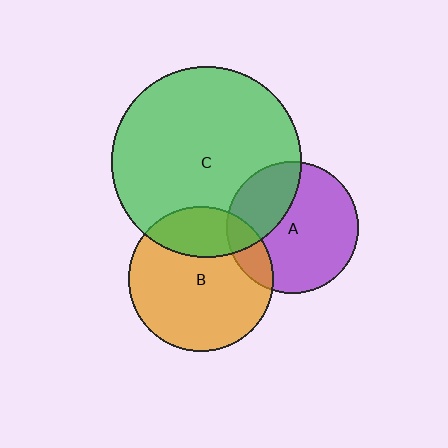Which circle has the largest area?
Circle C (green).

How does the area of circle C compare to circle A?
Approximately 2.1 times.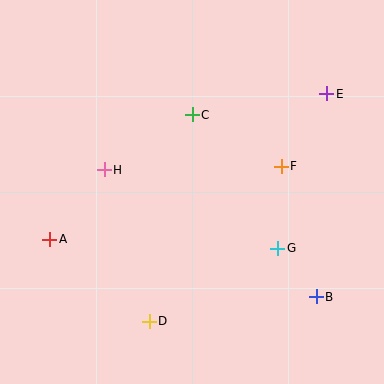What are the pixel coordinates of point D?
Point D is at (149, 321).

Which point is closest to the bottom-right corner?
Point B is closest to the bottom-right corner.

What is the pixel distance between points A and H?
The distance between A and H is 88 pixels.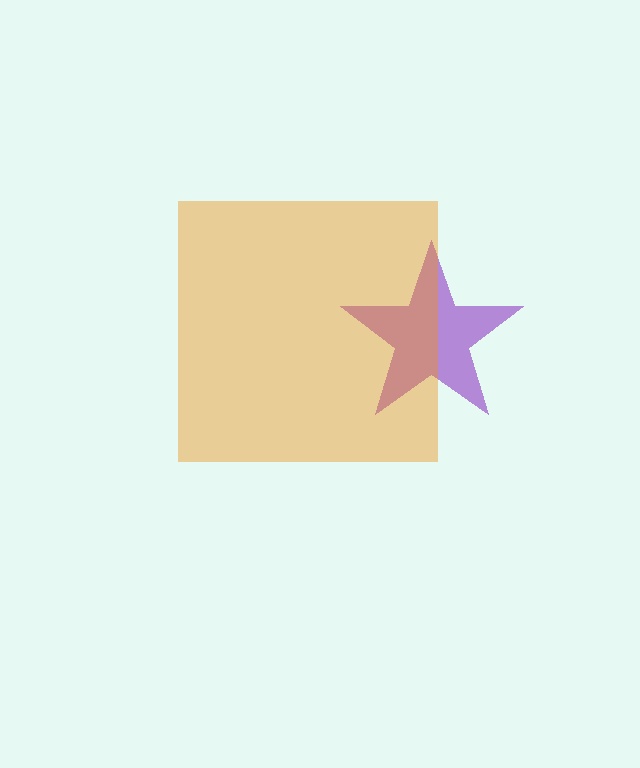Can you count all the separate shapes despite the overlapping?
Yes, there are 2 separate shapes.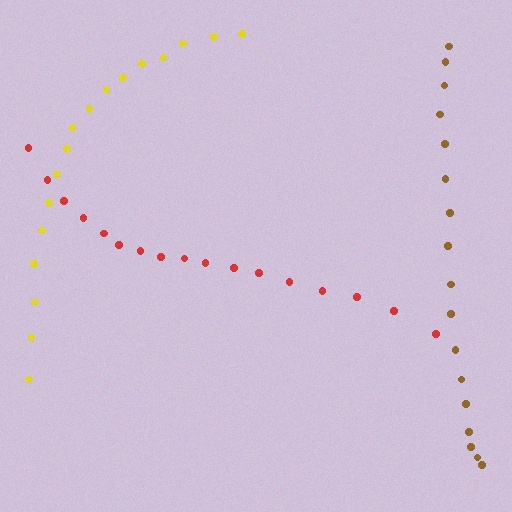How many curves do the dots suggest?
There are 3 distinct paths.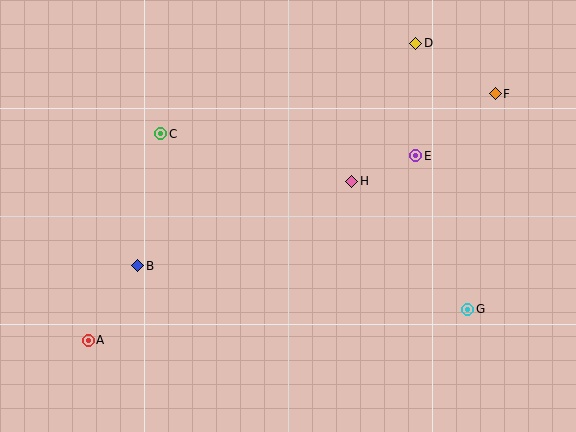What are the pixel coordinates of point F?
Point F is at (495, 94).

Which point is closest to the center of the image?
Point H at (352, 181) is closest to the center.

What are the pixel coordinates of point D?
Point D is at (416, 43).